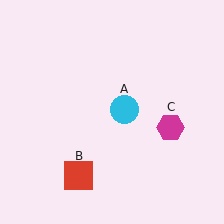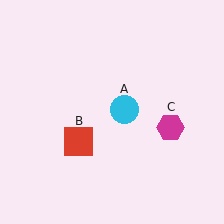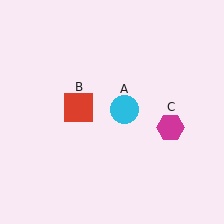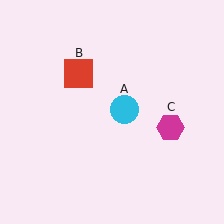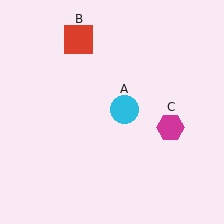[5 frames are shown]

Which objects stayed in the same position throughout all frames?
Cyan circle (object A) and magenta hexagon (object C) remained stationary.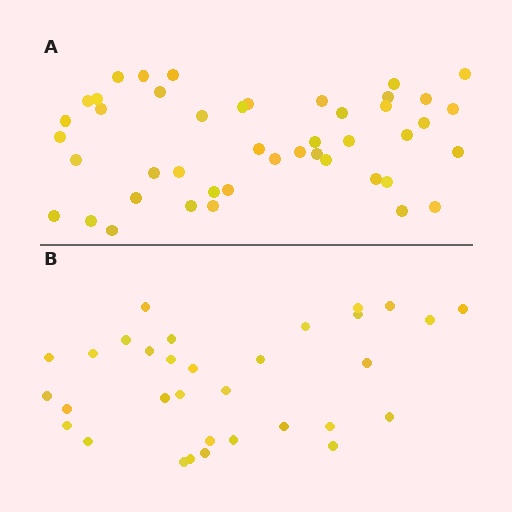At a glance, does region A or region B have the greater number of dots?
Region A (the top region) has more dots.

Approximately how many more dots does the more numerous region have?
Region A has approximately 15 more dots than region B.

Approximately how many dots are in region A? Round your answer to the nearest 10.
About 40 dots. (The exact count is 45, which rounds to 40.)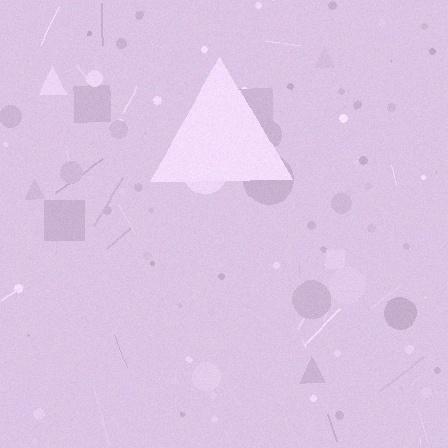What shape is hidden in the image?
A triangle is hidden in the image.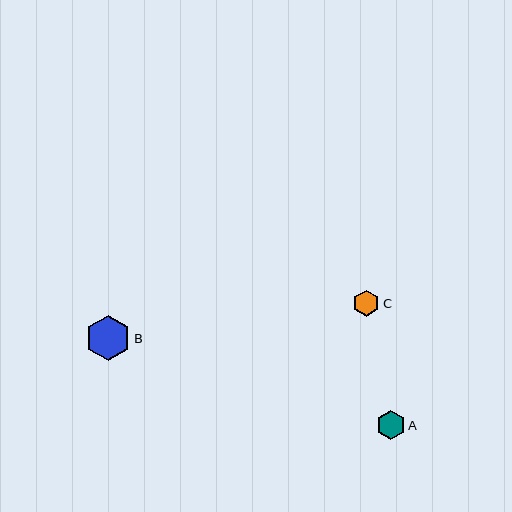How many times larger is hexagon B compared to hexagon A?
Hexagon B is approximately 1.6 times the size of hexagon A.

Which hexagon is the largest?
Hexagon B is the largest with a size of approximately 45 pixels.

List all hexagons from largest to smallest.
From largest to smallest: B, A, C.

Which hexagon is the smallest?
Hexagon C is the smallest with a size of approximately 26 pixels.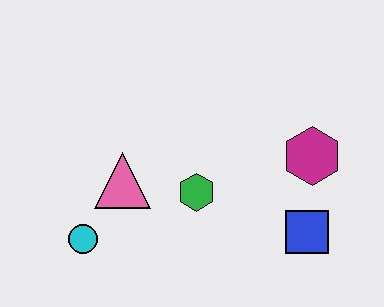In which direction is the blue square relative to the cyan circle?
The blue square is to the right of the cyan circle.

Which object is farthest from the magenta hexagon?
The cyan circle is farthest from the magenta hexagon.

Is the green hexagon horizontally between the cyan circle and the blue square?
Yes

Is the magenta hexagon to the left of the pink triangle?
No